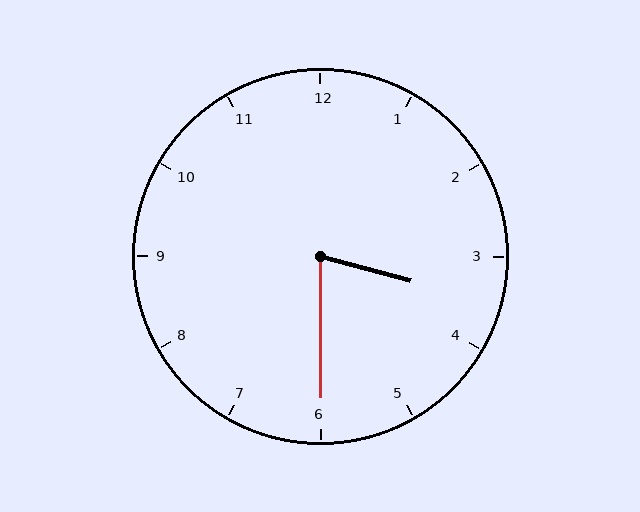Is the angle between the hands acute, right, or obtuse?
It is acute.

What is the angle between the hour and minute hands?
Approximately 75 degrees.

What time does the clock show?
3:30.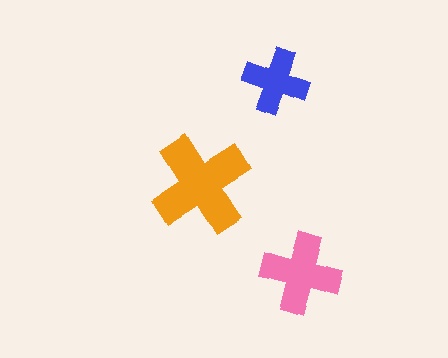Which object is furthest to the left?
The orange cross is leftmost.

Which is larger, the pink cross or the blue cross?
The pink one.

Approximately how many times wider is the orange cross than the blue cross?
About 1.5 times wider.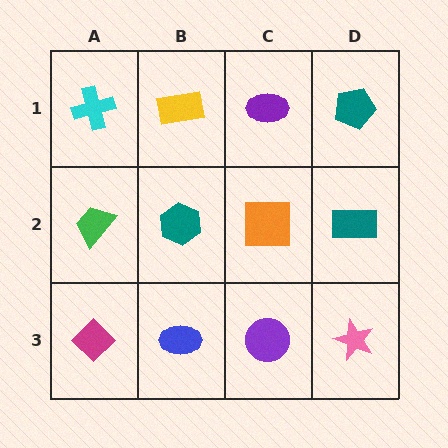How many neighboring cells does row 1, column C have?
3.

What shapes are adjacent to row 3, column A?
A green trapezoid (row 2, column A), a blue ellipse (row 3, column B).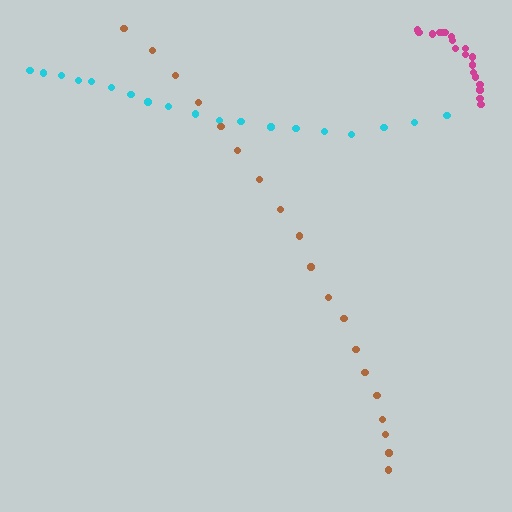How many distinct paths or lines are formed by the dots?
There are 3 distinct paths.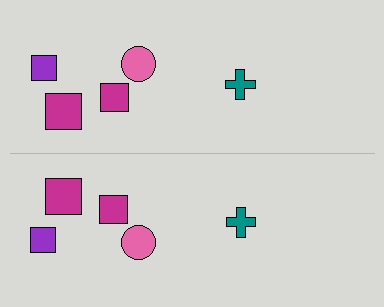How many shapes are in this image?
There are 10 shapes in this image.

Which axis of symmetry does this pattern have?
The pattern has a horizontal axis of symmetry running through the center of the image.